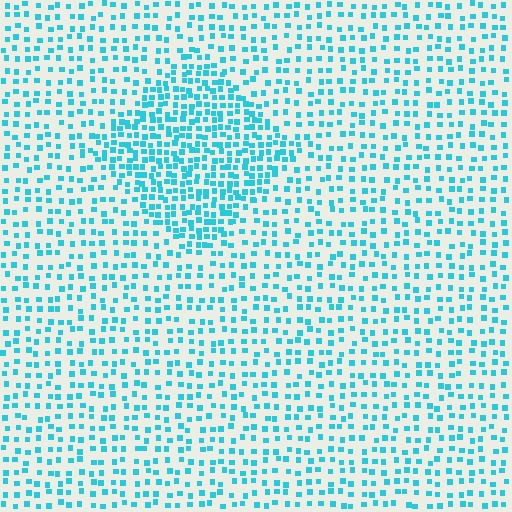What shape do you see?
I see a diamond.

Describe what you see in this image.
The image contains small cyan elements arranged at two different densities. A diamond-shaped region is visible where the elements are more densely packed than the surrounding area.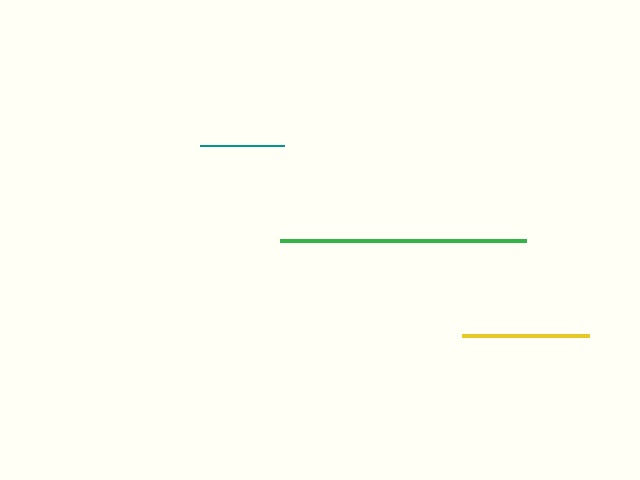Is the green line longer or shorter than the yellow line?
The green line is longer than the yellow line.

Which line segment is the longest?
The green line is the longest at approximately 246 pixels.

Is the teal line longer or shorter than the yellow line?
The yellow line is longer than the teal line.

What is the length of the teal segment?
The teal segment is approximately 85 pixels long.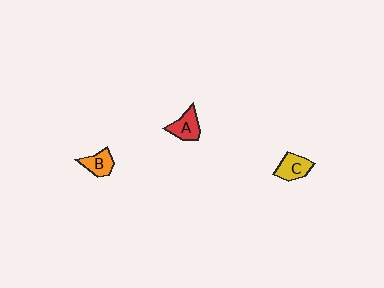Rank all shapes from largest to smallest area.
From largest to smallest: C (yellow), A (red), B (orange).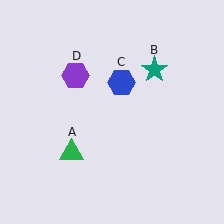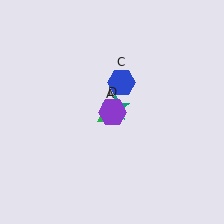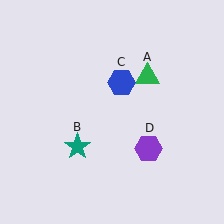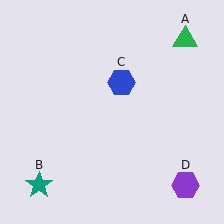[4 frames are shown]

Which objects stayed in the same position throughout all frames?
Blue hexagon (object C) remained stationary.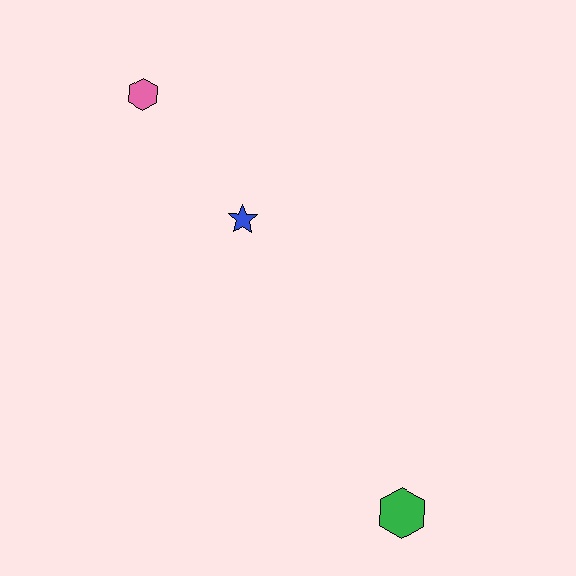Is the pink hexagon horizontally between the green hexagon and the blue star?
No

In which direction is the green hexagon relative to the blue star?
The green hexagon is below the blue star.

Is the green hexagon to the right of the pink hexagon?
Yes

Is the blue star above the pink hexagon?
No